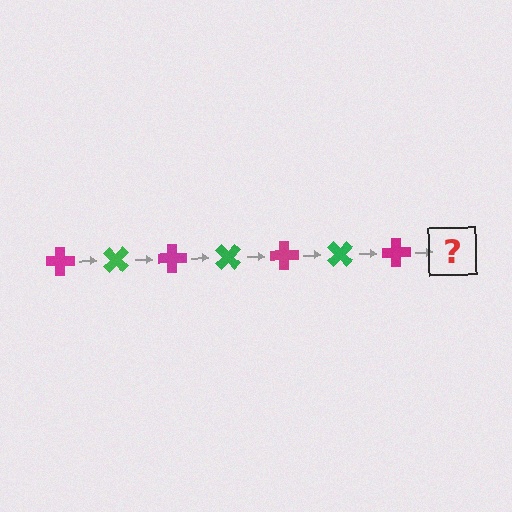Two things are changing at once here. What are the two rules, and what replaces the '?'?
The two rules are that it rotates 45 degrees each step and the color cycles through magenta and green. The '?' should be a green cross, rotated 315 degrees from the start.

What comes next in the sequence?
The next element should be a green cross, rotated 315 degrees from the start.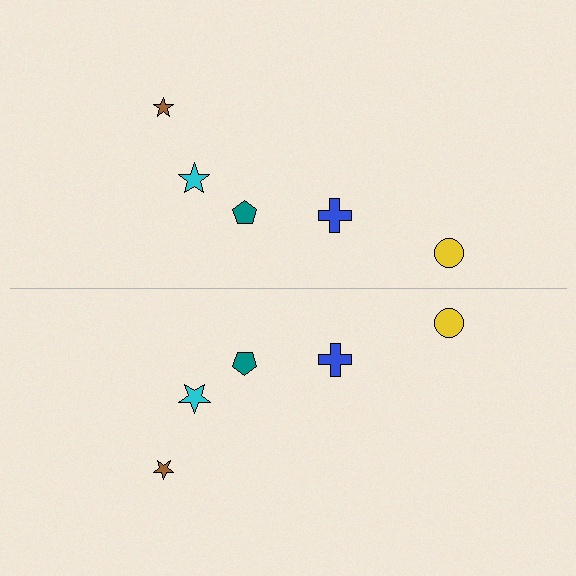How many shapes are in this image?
There are 10 shapes in this image.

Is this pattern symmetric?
Yes, this pattern has bilateral (reflection) symmetry.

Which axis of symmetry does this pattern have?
The pattern has a horizontal axis of symmetry running through the center of the image.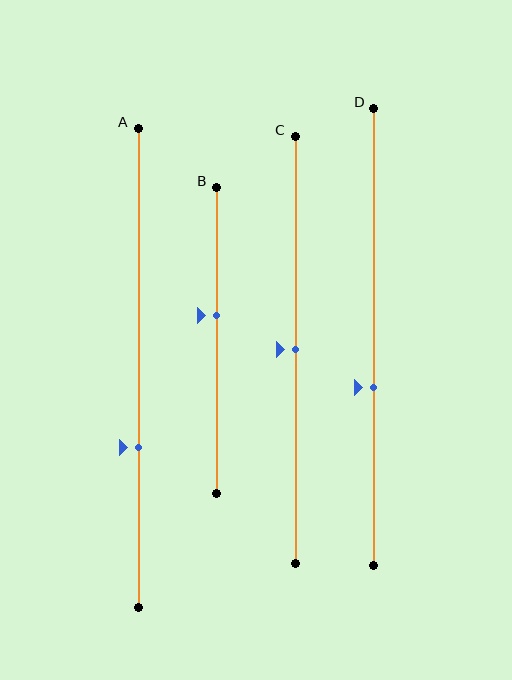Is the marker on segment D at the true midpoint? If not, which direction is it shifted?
No, the marker on segment D is shifted downward by about 11% of the segment length.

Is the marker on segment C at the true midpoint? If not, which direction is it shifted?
Yes, the marker on segment C is at the true midpoint.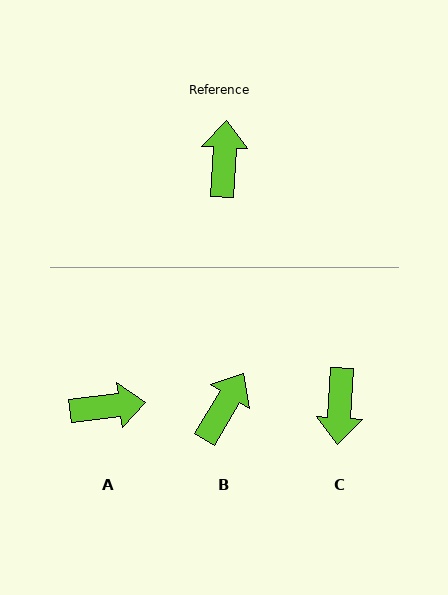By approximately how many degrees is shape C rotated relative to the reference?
Approximately 180 degrees clockwise.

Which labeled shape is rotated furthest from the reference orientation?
C, about 180 degrees away.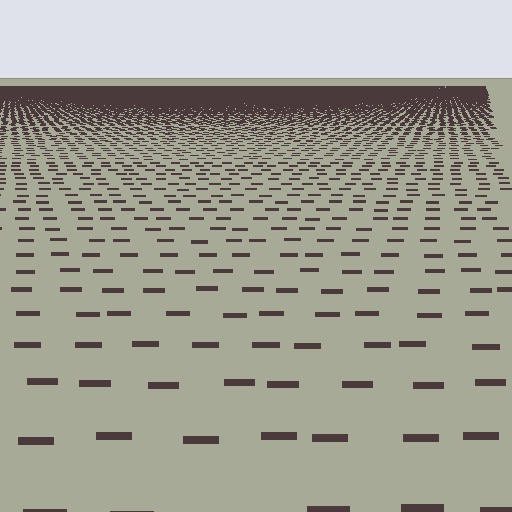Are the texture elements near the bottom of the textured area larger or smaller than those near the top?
Larger. Near the bottom, elements are closer to the viewer and appear at a bigger on-screen size.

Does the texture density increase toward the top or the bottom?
Density increases toward the top.